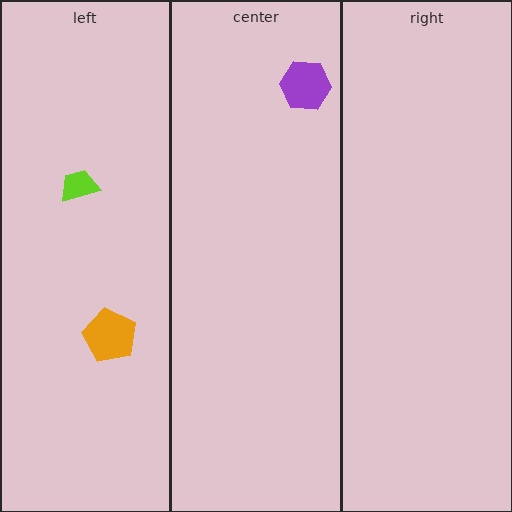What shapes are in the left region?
The orange pentagon, the lime trapezoid.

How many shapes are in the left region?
2.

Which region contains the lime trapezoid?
The left region.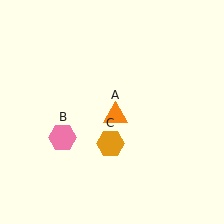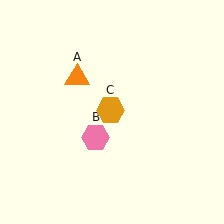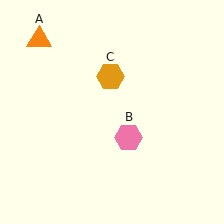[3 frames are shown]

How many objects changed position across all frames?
3 objects changed position: orange triangle (object A), pink hexagon (object B), orange hexagon (object C).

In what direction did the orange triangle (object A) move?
The orange triangle (object A) moved up and to the left.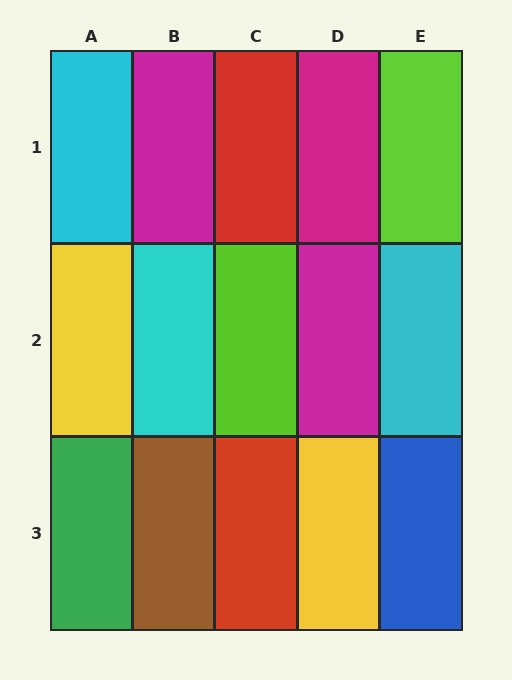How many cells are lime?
2 cells are lime.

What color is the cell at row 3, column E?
Blue.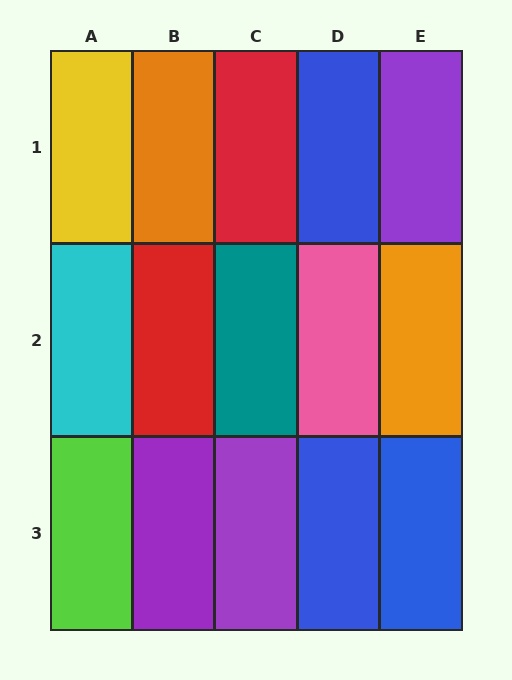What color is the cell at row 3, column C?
Purple.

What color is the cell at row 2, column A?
Cyan.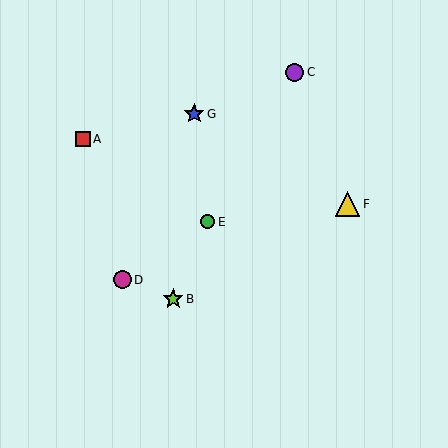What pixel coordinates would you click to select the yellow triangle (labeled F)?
Click at (348, 204) to select the yellow triangle F.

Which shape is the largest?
The yellow triangle (labeled F) is the largest.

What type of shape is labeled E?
Shape E is a green circle.